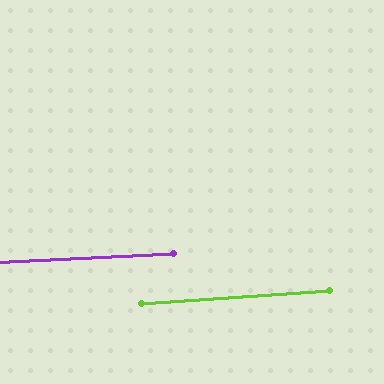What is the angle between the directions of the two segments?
Approximately 1 degree.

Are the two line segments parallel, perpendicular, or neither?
Parallel — their directions differ by only 1.1°.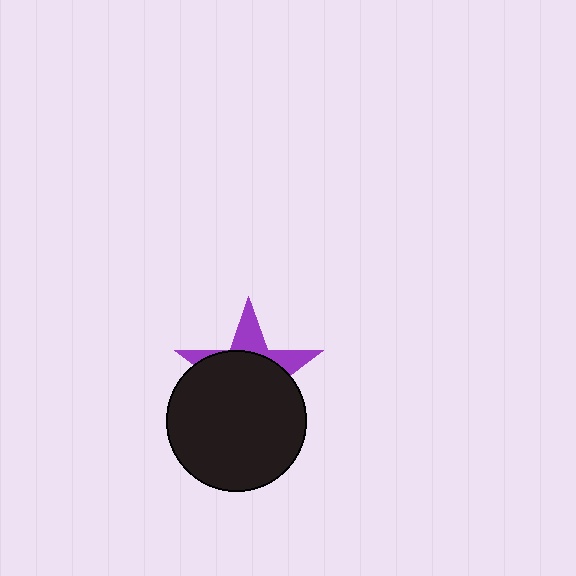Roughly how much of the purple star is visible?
A small part of it is visible (roughly 31%).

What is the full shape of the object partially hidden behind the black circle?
The partially hidden object is a purple star.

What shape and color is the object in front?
The object in front is a black circle.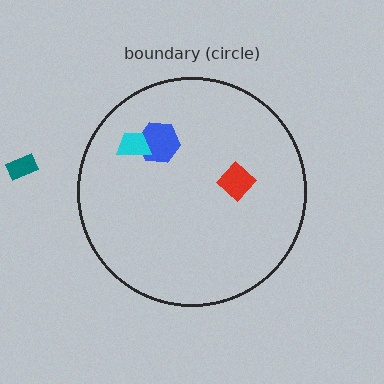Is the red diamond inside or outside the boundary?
Inside.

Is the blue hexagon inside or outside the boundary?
Inside.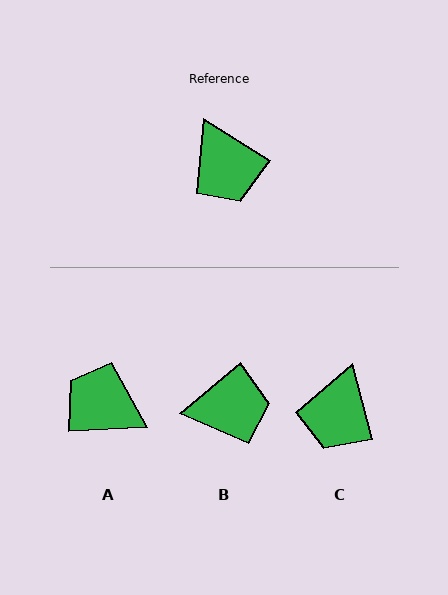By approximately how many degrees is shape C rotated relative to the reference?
Approximately 44 degrees clockwise.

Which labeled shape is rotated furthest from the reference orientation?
A, about 146 degrees away.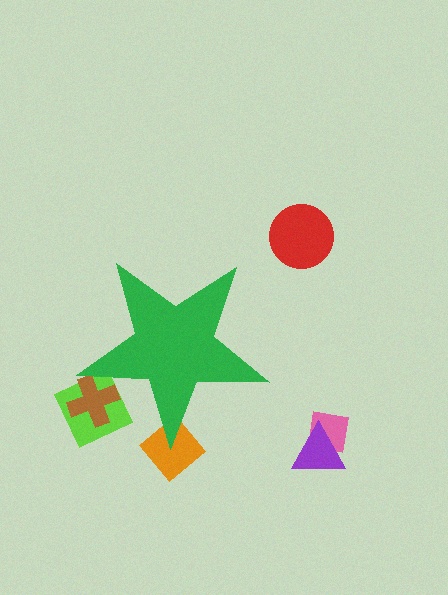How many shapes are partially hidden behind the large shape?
3 shapes are partially hidden.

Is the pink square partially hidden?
No, the pink square is fully visible.